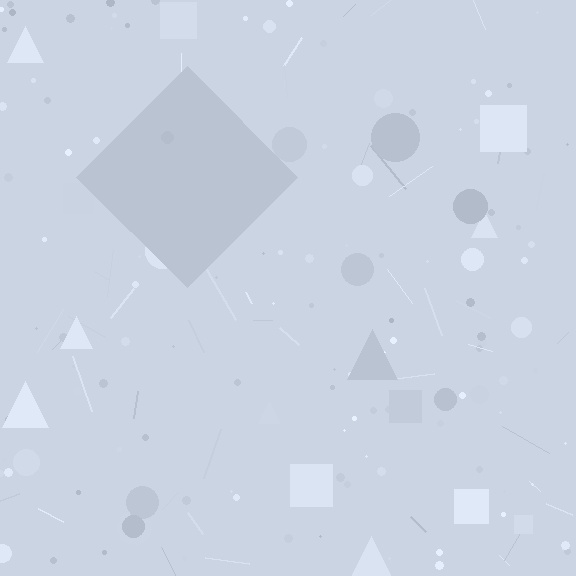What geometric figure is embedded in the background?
A diamond is embedded in the background.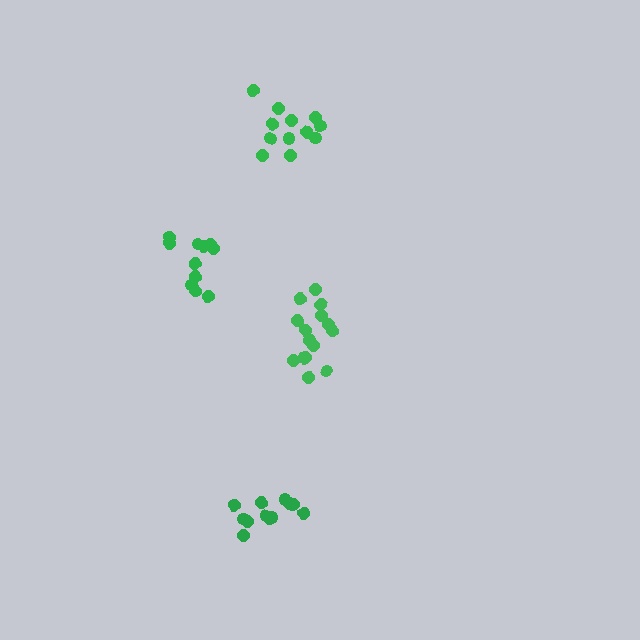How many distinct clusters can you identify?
There are 4 distinct clusters.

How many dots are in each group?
Group 1: 11 dots, Group 2: 15 dots, Group 3: 12 dots, Group 4: 12 dots (50 total).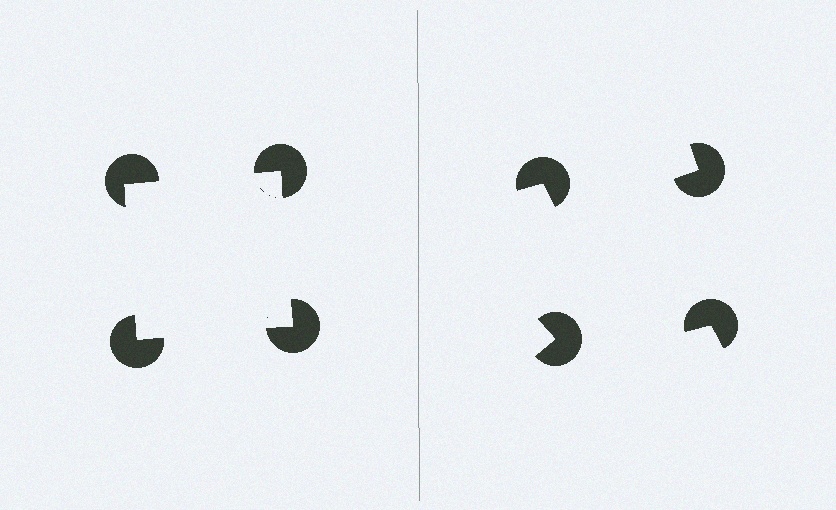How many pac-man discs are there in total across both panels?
8 — 4 on each side.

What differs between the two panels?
The pac-man discs are positioned identically on both sides; only the wedge orientations differ. On the left they align to a square; on the right they are misaligned.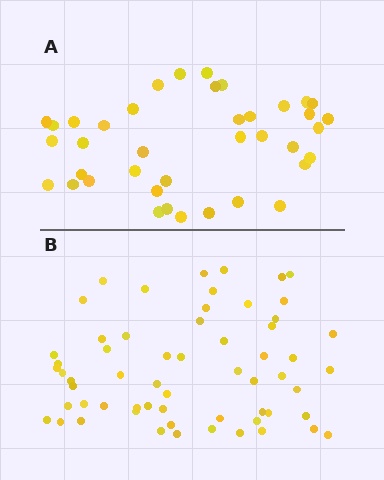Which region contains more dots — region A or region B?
Region B (the bottom region) has more dots.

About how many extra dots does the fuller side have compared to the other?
Region B has approximately 20 more dots than region A.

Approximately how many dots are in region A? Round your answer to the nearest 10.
About 40 dots. (The exact count is 39, which rounds to 40.)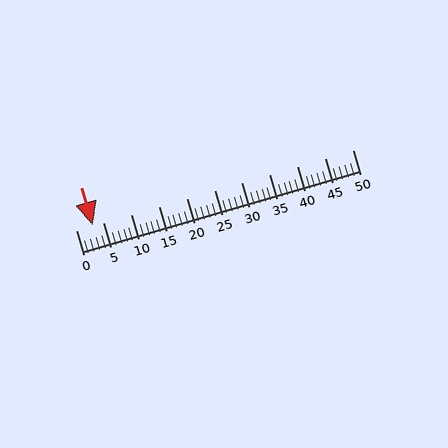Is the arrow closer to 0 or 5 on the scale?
The arrow is closer to 5.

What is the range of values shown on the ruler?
The ruler shows values from 0 to 50.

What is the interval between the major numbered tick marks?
The major tick marks are spaced 5 units apart.